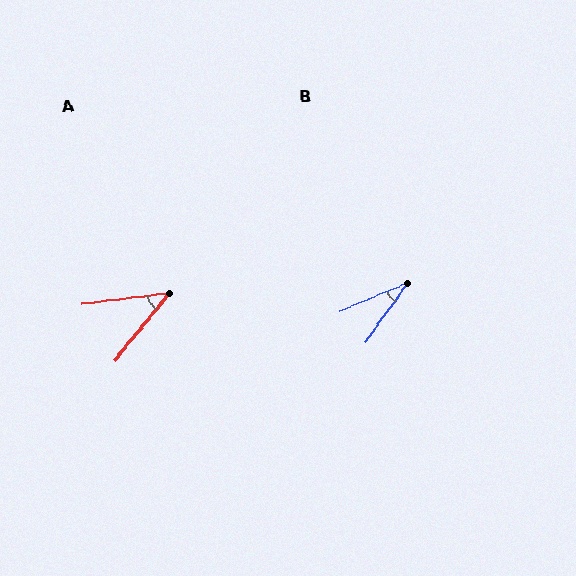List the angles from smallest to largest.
B (32°), A (44°).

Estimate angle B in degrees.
Approximately 32 degrees.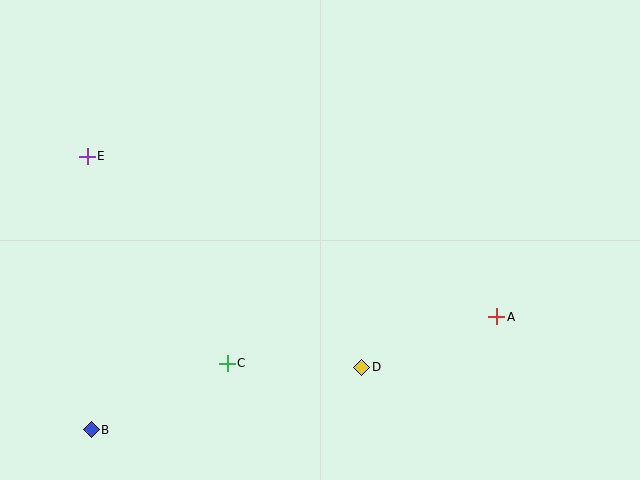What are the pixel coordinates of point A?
Point A is at (497, 317).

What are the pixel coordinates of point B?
Point B is at (91, 430).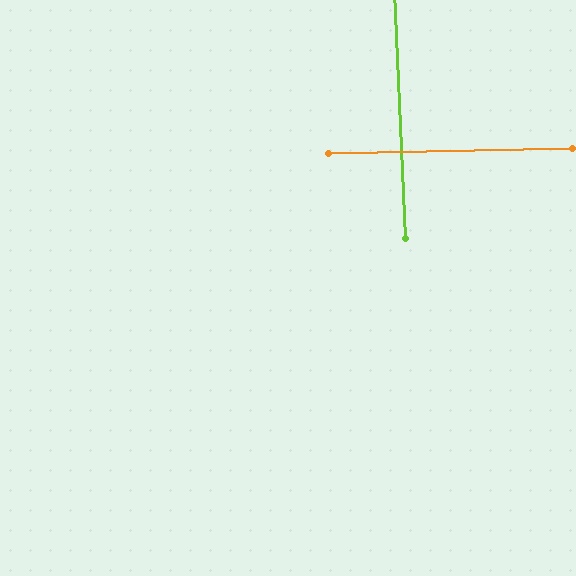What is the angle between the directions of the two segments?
Approximately 89 degrees.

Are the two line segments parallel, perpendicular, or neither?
Perpendicular — they meet at approximately 89°.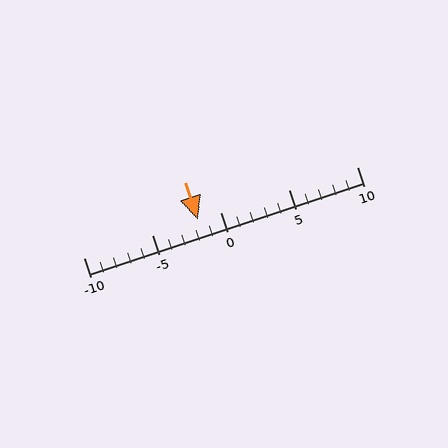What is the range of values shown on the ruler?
The ruler shows values from -10 to 10.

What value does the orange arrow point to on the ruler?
The orange arrow points to approximately -2.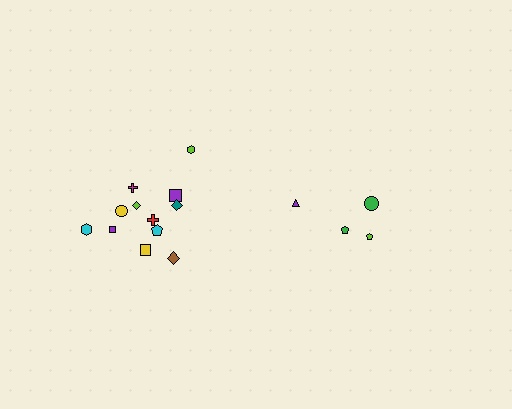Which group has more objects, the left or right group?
The left group.